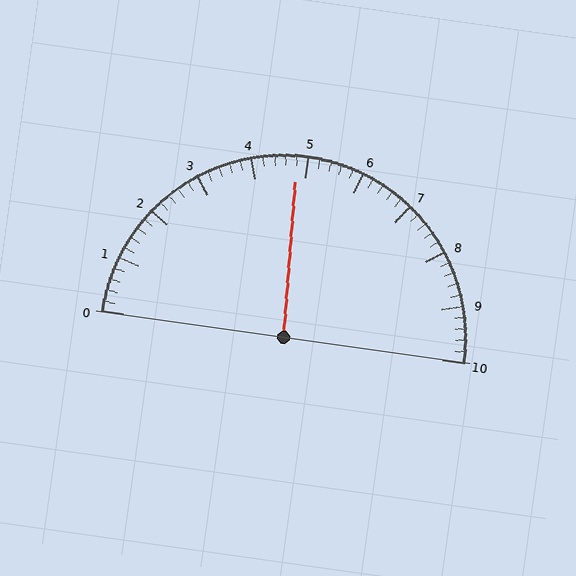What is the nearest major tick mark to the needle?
The nearest major tick mark is 5.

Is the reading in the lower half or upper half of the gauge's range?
The reading is in the lower half of the range (0 to 10).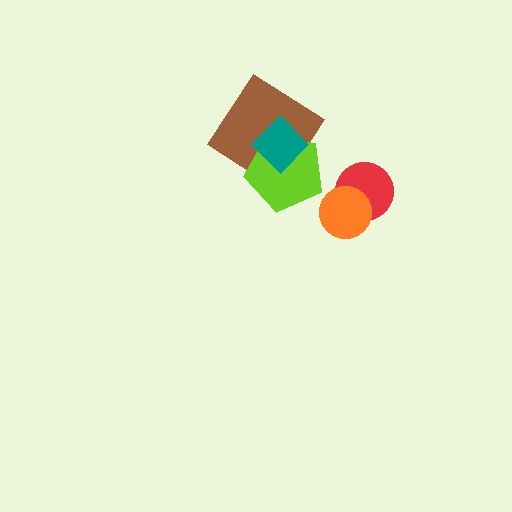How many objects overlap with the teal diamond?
2 objects overlap with the teal diamond.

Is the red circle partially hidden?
Yes, it is partially covered by another shape.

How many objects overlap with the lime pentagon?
2 objects overlap with the lime pentagon.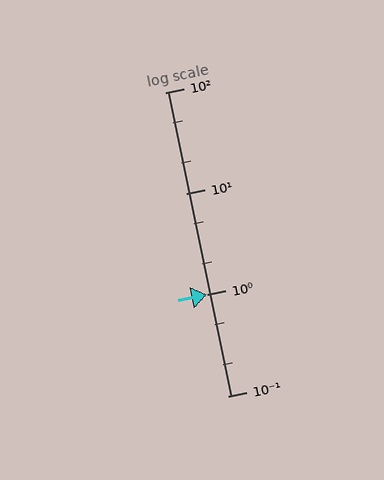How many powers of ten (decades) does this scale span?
The scale spans 3 decades, from 0.1 to 100.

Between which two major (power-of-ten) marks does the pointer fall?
The pointer is between 1 and 10.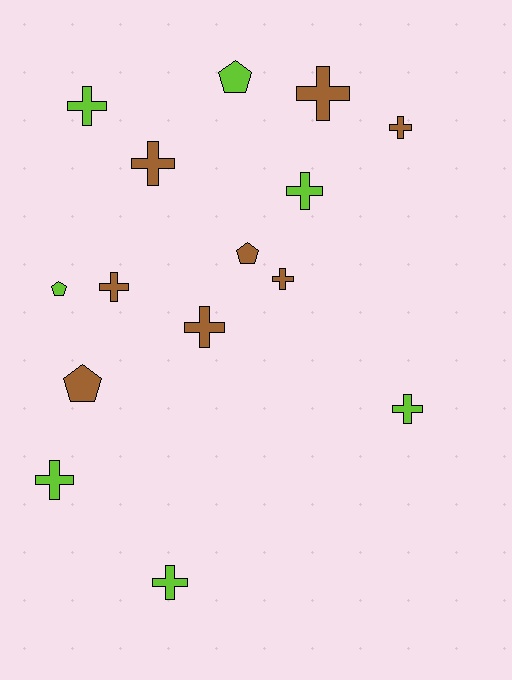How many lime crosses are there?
There are 5 lime crosses.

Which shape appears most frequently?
Cross, with 11 objects.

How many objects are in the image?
There are 15 objects.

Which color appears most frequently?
Brown, with 8 objects.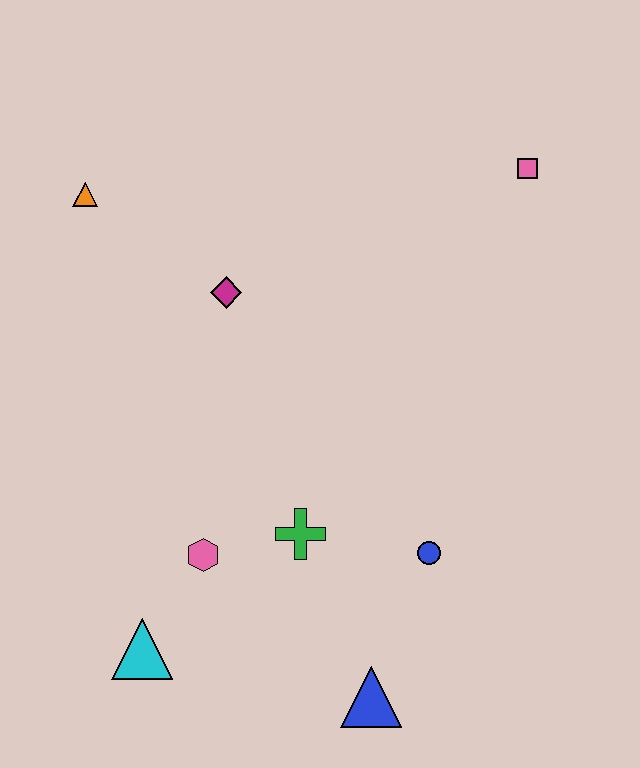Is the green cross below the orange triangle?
Yes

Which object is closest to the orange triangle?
The magenta diamond is closest to the orange triangle.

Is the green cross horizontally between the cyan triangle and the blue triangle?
Yes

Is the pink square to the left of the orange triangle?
No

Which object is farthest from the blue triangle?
The orange triangle is farthest from the blue triangle.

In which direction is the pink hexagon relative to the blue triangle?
The pink hexagon is to the left of the blue triangle.